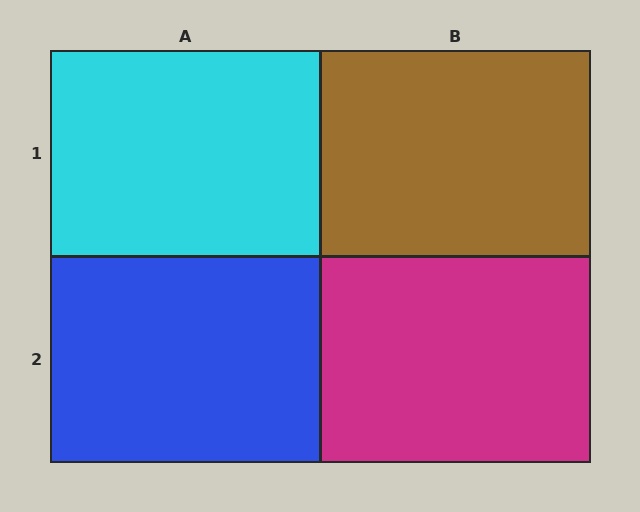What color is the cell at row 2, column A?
Blue.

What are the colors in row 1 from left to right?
Cyan, brown.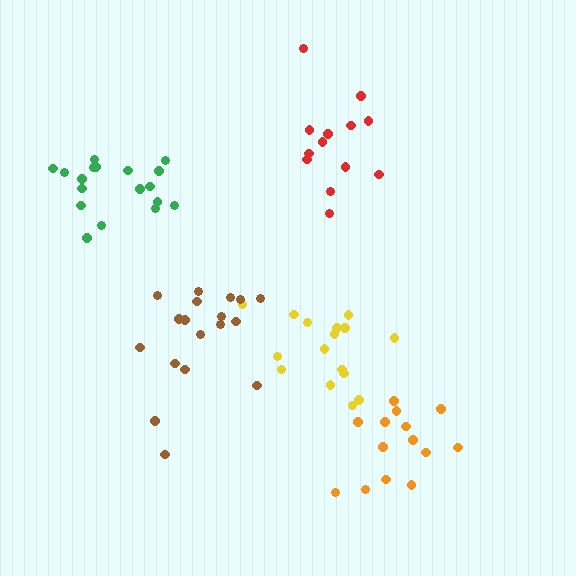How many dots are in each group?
Group 1: 13 dots, Group 2: 14 dots, Group 3: 18 dots, Group 4: 16 dots, Group 5: 18 dots (79 total).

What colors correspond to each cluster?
The clusters are colored: red, orange, green, yellow, brown.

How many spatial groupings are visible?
There are 5 spatial groupings.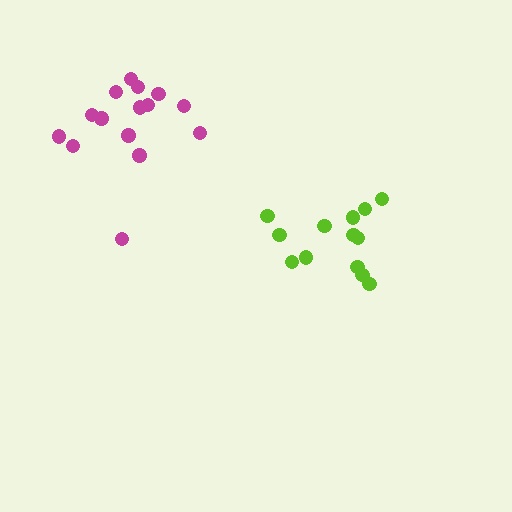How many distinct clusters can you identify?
There are 2 distinct clusters.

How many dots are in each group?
Group 1: 15 dots, Group 2: 13 dots (28 total).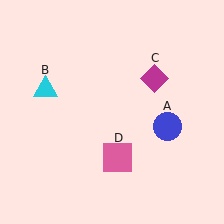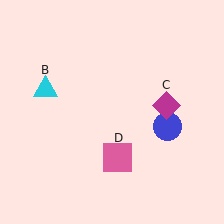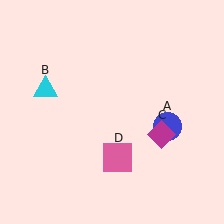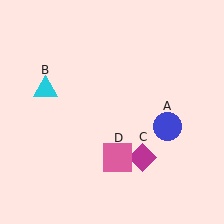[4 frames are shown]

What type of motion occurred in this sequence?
The magenta diamond (object C) rotated clockwise around the center of the scene.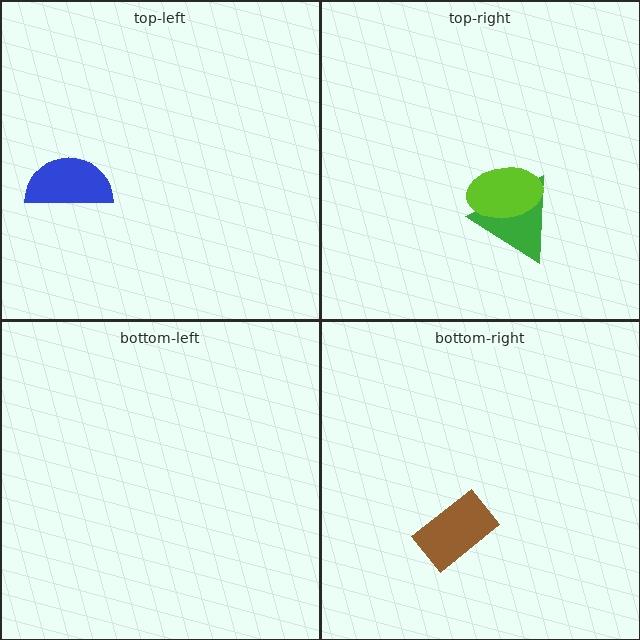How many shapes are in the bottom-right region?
1.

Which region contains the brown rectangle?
The bottom-right region.